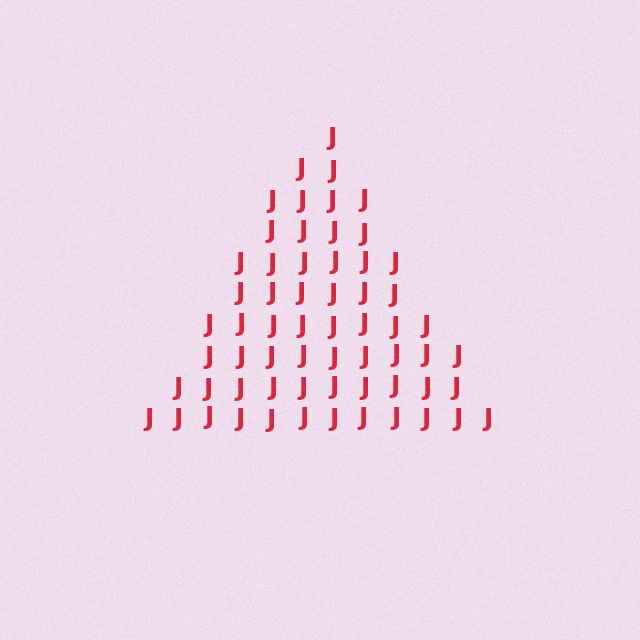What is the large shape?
The large shape is a triangle.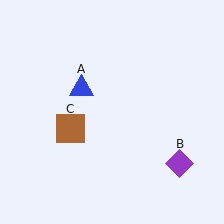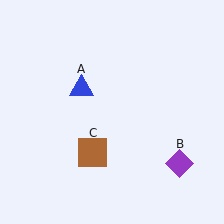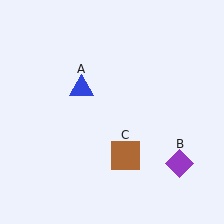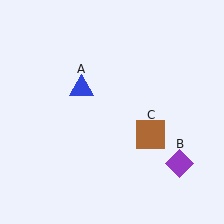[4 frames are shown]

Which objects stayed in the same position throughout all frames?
Blue triangle (object A) and purple diamond (object B) remained stationary.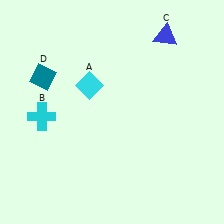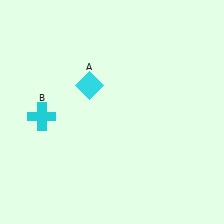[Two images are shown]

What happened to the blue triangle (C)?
The blue triangle (C) was removed in Image 2. It was in the top-right area of Image 1.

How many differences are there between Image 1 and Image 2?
There are 2 differences between the two images.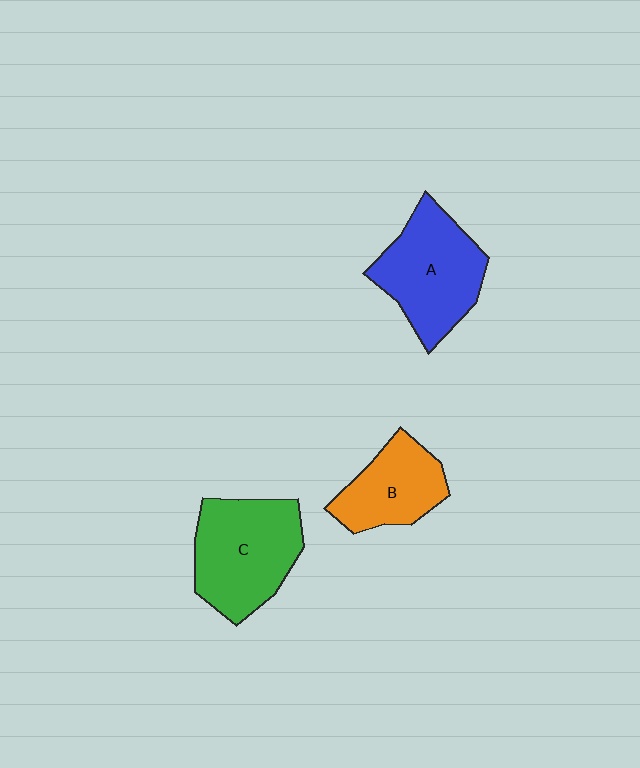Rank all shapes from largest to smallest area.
From largest to smallest: C (green), A (blue), B (orange).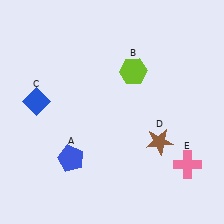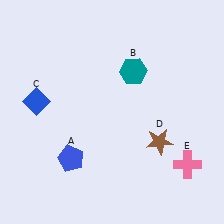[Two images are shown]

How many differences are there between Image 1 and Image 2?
There is 1 difference between the two images.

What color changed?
The hexagon (B) changed from lime in Image 1 to teal in Image 2.